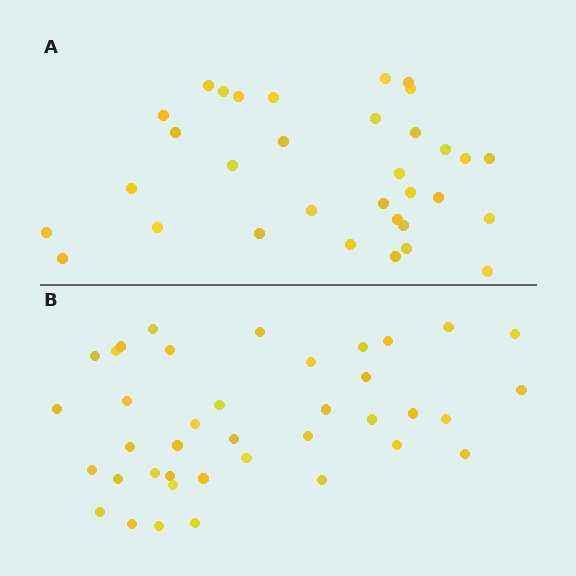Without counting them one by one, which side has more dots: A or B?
Region B (the bottom region) has more dots.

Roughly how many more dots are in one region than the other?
Region B has about 6 more dots than region A.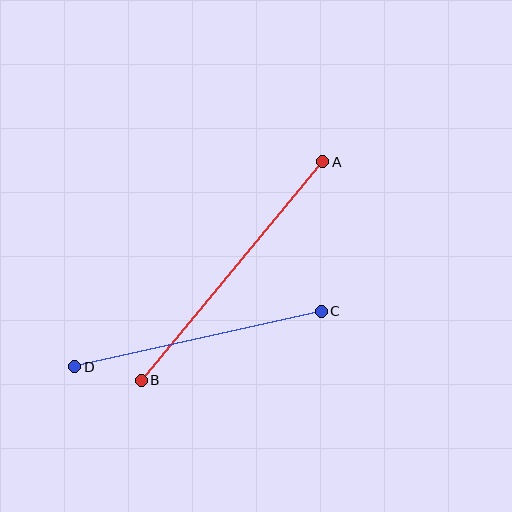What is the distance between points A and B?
The distance is approximately 284 pixels.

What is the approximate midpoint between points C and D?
The midpoint is at approximately (198, 339) pixels.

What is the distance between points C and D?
The distance is approximately 252 pixels.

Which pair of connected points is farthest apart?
Points A and B are farthest apart.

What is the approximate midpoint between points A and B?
The midpoint is at approximately (232, 271) pixels.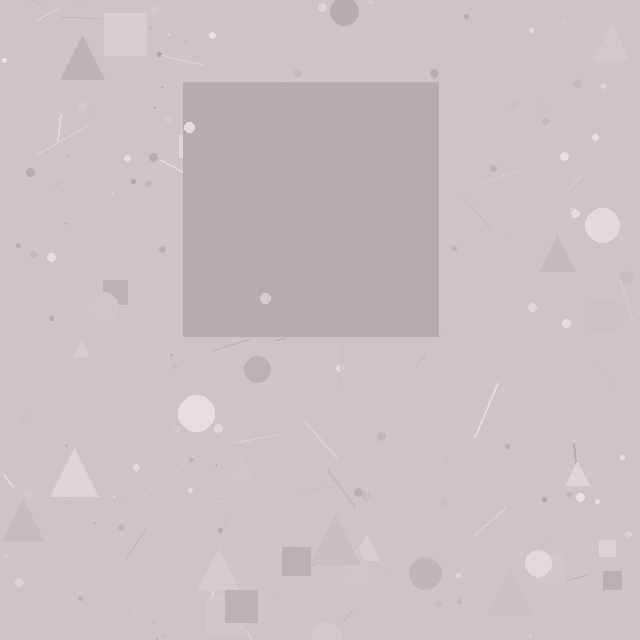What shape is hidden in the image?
A square is hidden in the image.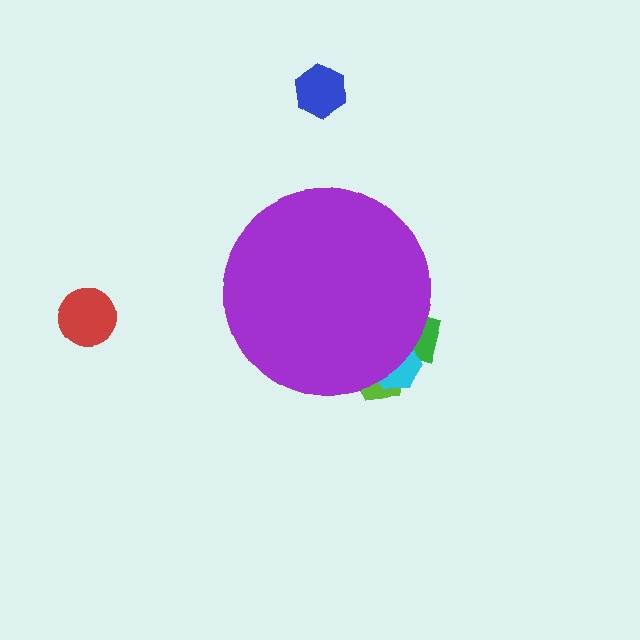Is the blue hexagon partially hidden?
No, the blue hexagon is fully visible.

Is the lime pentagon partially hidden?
Yes, the lime pentagon is partially hidden behind the purple circle.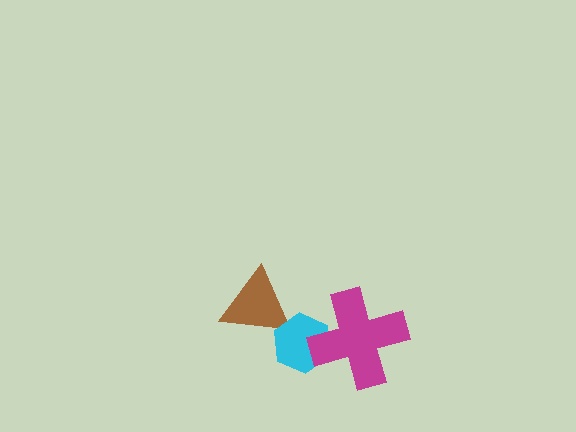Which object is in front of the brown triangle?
The cyan hexagon is in front of the brown triangle.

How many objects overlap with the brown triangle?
1 object overlaps with the brown triangle.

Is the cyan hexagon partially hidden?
Yes, it is partially covered by another shape.